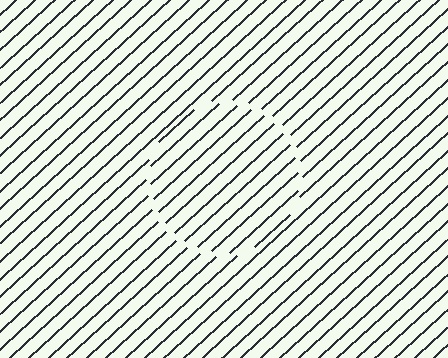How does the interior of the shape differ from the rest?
The interior of the shape contains the same grating, shifted by half a period — the contour is defined by the phase discontinuity where line-ends from the inner and outer gratings abut.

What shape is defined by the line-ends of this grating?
An illusory circle. The interior of the shape contains the same grating, shifted by half a period — the contour is defined by the phase discontinuity where line-ends from the inner and outer gratings abut.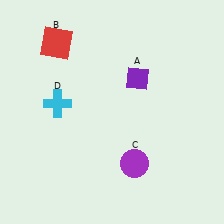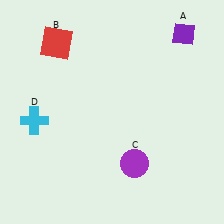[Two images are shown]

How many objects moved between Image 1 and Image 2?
2 objects moved between the two images.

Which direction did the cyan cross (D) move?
The cyan cross (D) moved left.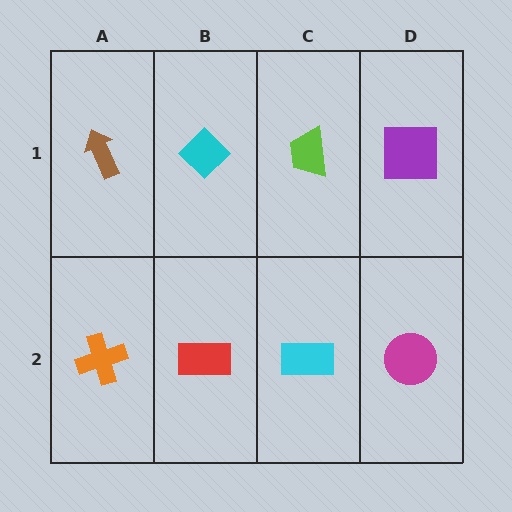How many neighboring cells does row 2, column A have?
2.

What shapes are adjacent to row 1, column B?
A red rectangle (row 2, column B), a brown arrow (row 1, column A), a lime trapezoid (row 1, column C).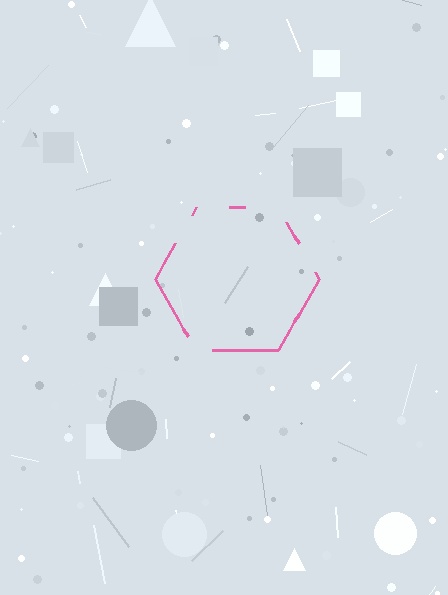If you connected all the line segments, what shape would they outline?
They would outline a hexagon.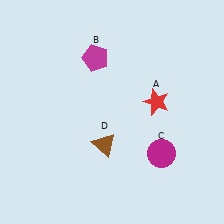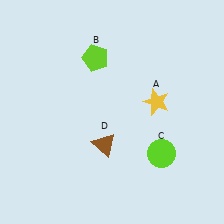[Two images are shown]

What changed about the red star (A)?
In Image 1, A is red. In Image 2, it changed to yellow.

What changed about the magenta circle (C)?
In Image 1, C is magenta. In Image 2, it changed to lime.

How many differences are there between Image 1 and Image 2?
There are 3 differences between the two images.